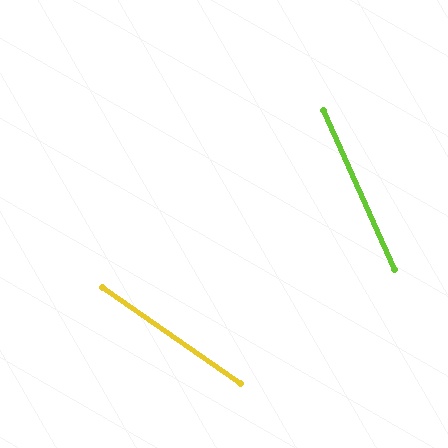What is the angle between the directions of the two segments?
Approximately 31 degrees.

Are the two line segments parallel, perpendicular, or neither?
Neither parallel nor perpendicular — they differ by about 31°.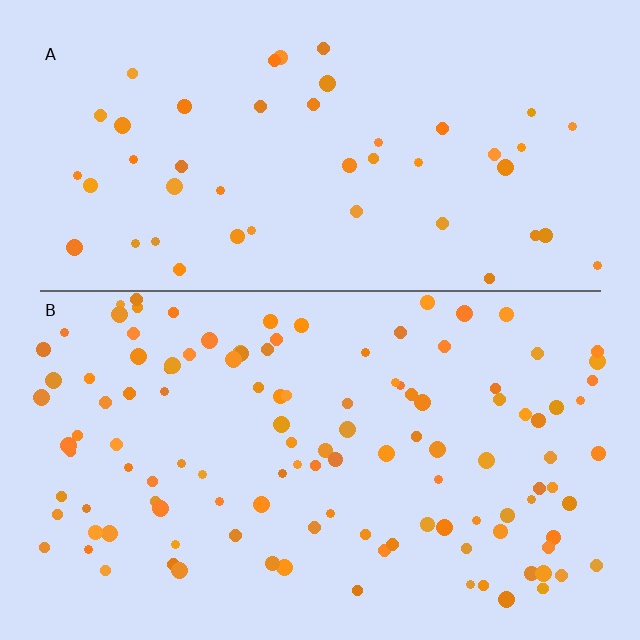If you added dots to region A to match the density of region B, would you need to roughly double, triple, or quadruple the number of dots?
Approximately triple.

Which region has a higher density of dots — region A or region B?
B (the bottom).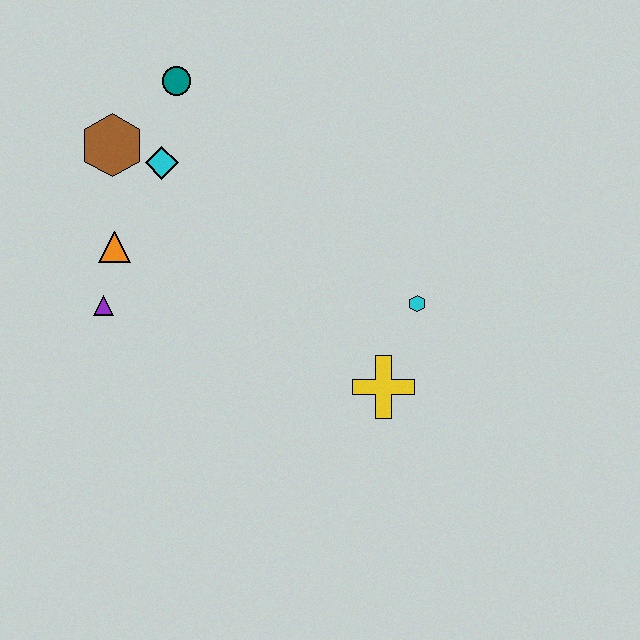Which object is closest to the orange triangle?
The purple triangle is closest to the orange triangle.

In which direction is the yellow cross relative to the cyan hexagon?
The yellow cross is below the cyan hexagon.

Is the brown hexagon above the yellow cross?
Yes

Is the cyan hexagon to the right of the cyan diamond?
Yes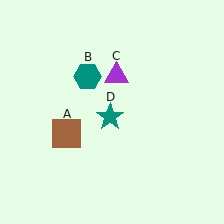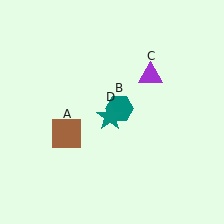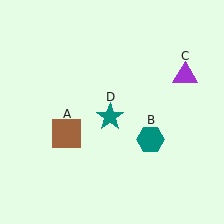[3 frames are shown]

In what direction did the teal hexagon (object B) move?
The teal hexagon (object B) moved down and to the right.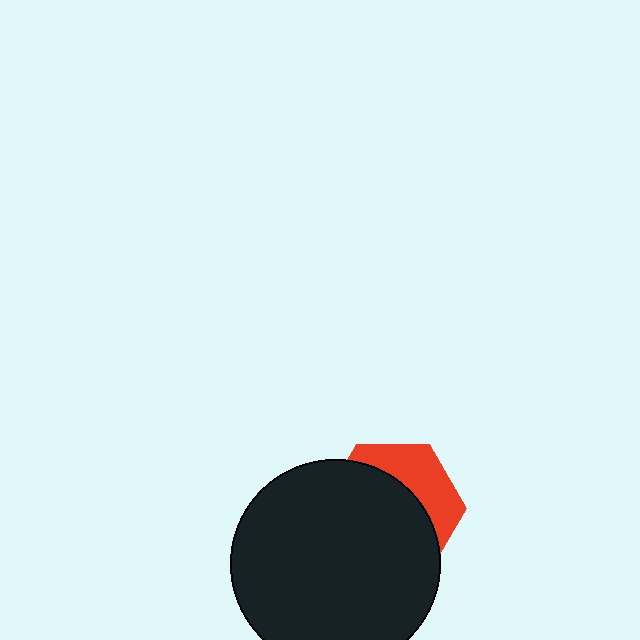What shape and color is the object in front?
The object in front is a black circle.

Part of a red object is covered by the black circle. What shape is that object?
It is a hexagon.